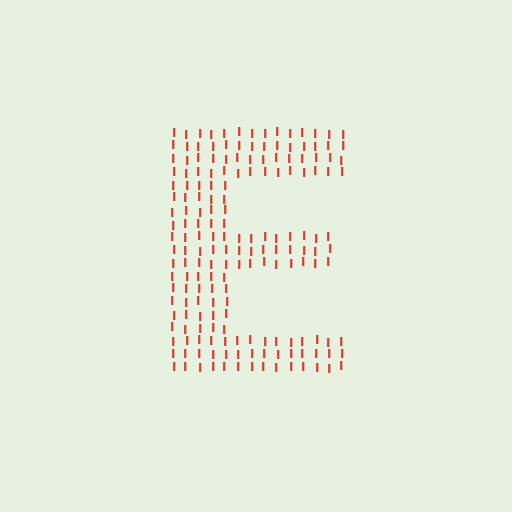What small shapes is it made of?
It is made of small letter I's.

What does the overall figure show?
The overall figure shows the letter E.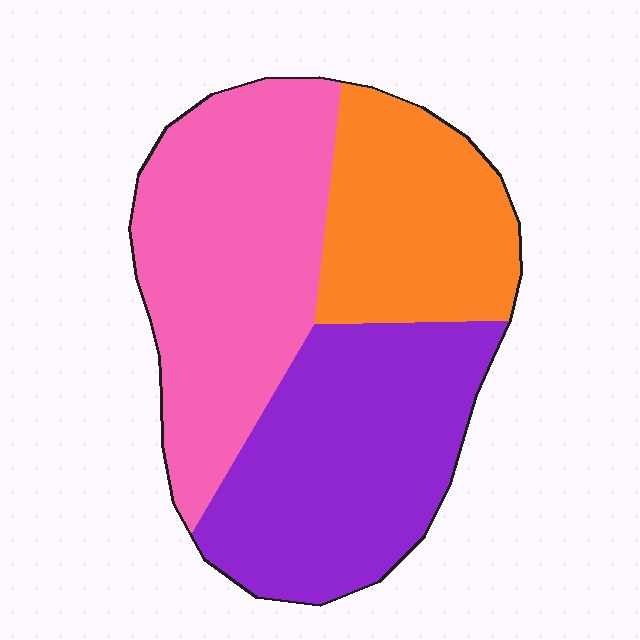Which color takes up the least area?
Orange, at roughly 25%.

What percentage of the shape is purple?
Purple covers roughly 35% of the shape.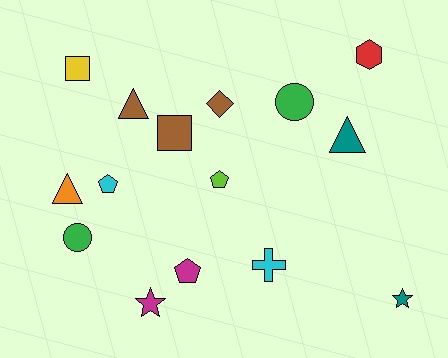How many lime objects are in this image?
There is 1 lime object.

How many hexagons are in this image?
There is 1 hexagon.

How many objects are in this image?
There are 15 objects.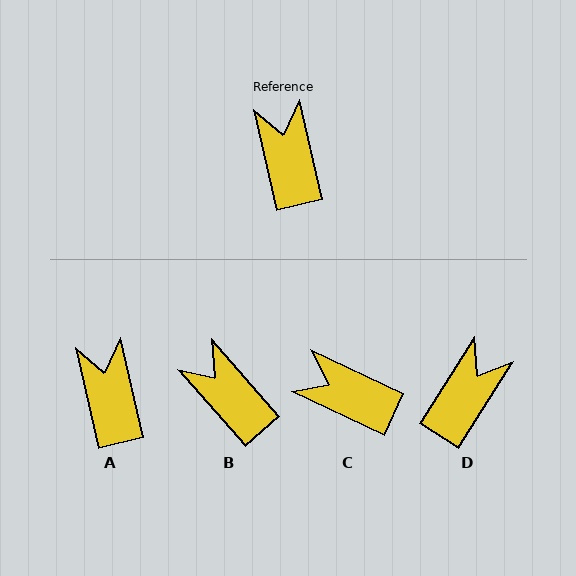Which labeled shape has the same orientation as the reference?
A.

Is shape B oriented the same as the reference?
No, it is off by about 29 degrees.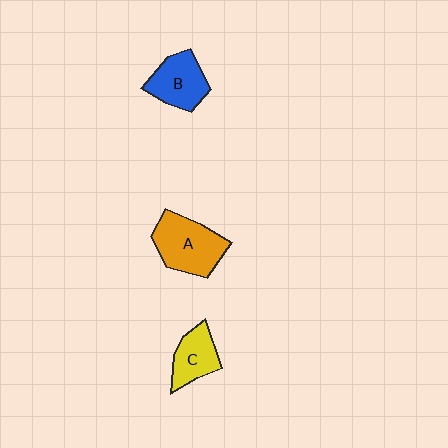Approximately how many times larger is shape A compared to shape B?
Approximately 1.3 times.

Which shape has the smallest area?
Shape C (yellow).